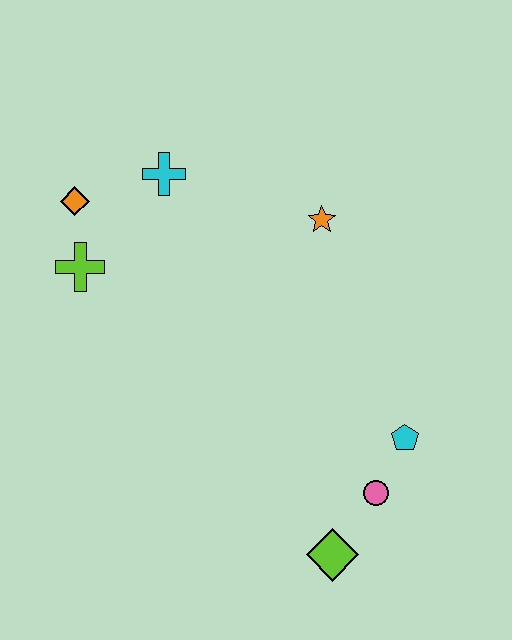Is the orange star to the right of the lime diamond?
No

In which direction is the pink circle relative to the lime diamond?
The pink circle is above the lime diamond.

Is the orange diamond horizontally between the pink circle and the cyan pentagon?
No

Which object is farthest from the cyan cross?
The lime diamond is farthest from the cyan cross.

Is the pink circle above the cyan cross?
No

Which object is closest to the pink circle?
The cyan pentagon is closest to the pink circle.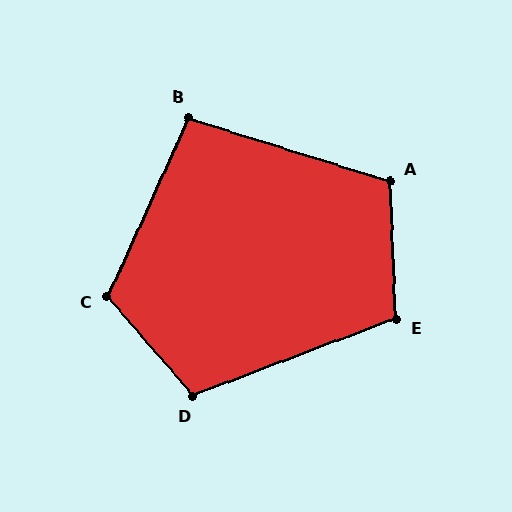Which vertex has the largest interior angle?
C, at approximately 115 degrees.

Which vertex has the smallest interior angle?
B, at approximately 97 degrees.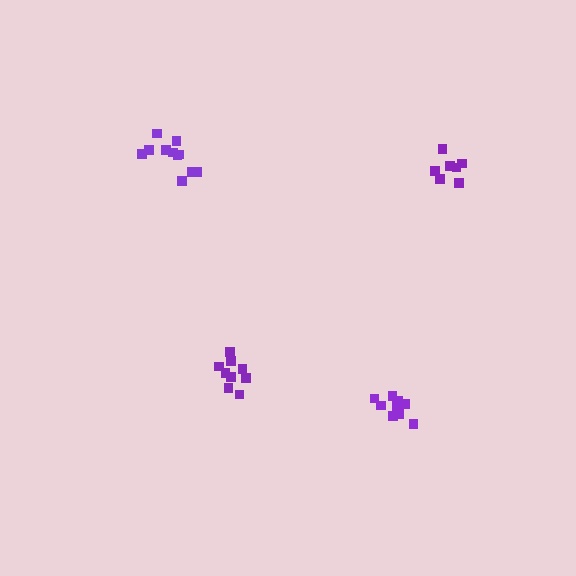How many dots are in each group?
Group 1: 10 dots, Group 2: 9 dots, Group 3: 11 dots, Group 4: 7 dots (37 total).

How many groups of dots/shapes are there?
There are 4 groups.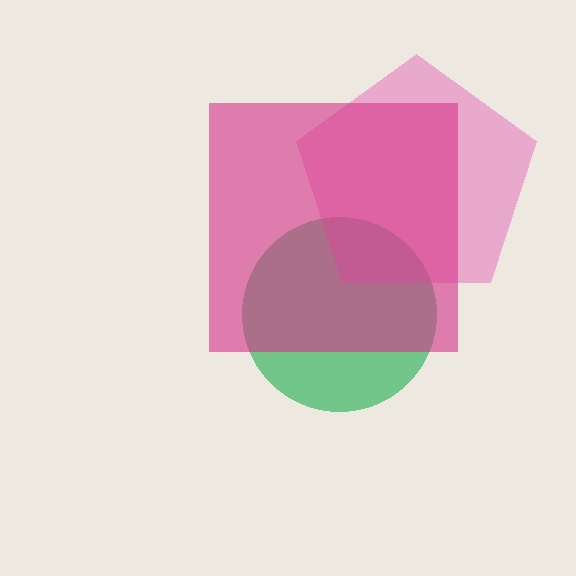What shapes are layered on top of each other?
The layered shapes are: a green circle, a pink pentagon, a magenta square.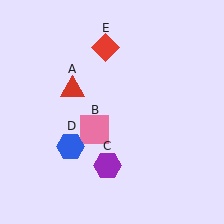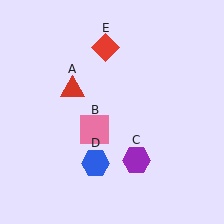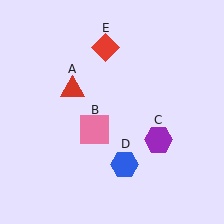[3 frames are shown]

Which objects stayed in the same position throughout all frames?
Red triangle (object A) and pink square (object B) and red diamond (object E) remained stationary.